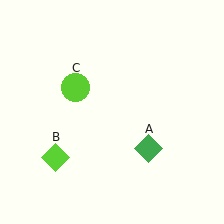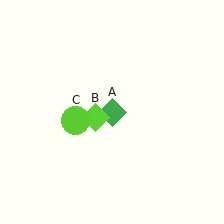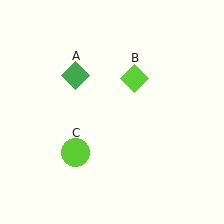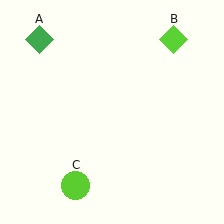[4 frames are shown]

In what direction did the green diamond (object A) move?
The green diamond (object A) moved up and to the left.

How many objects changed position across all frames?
3 objects changed position: green diamond (object A), lime diamond (object B), lime circle (object C).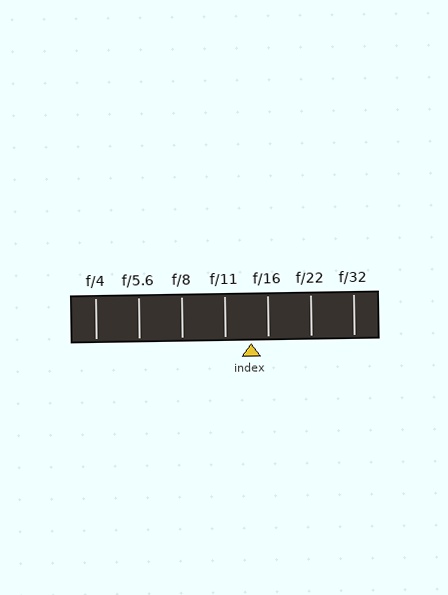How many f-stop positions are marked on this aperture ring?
There are 7 f-stop positions marked.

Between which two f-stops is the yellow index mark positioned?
The index mark is between f/11 and f/16.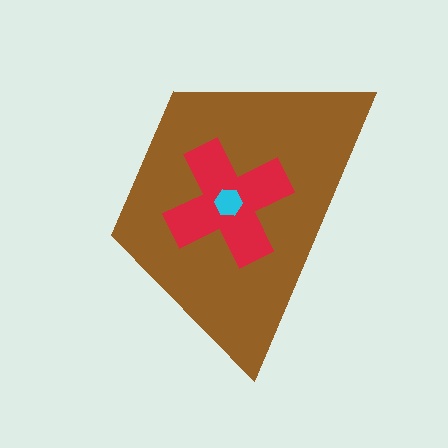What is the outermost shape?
The brown trapezoid.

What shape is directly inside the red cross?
The cyan hexagon.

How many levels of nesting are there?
3.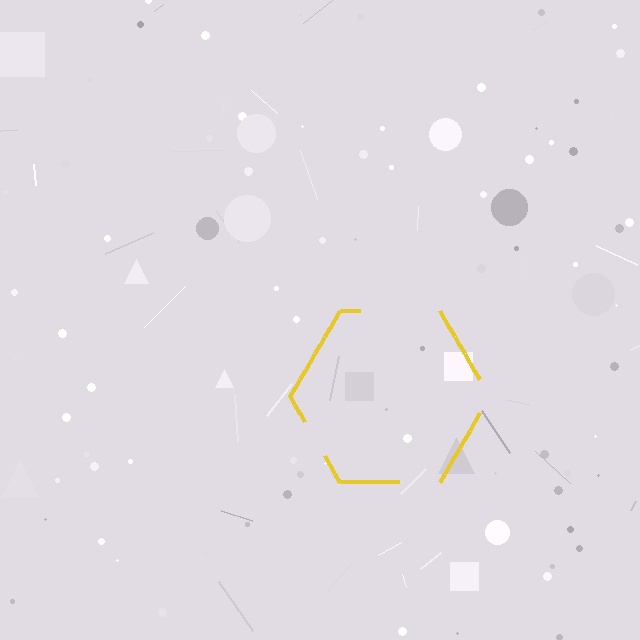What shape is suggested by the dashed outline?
The dashed outline suggests a hexagon.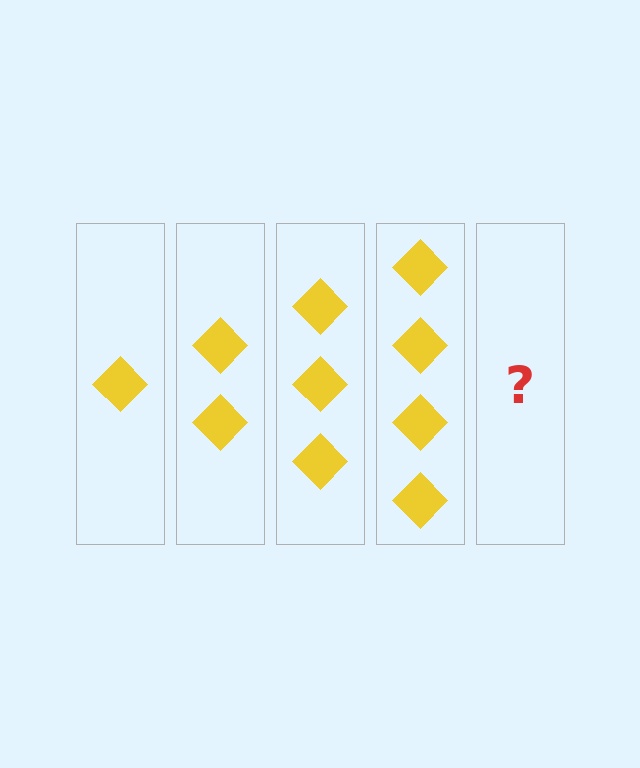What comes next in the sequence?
The next element should be 5 diamonds.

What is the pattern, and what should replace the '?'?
The pattern is that each step adds one more diamond. The '?' should be 5 diamonds.